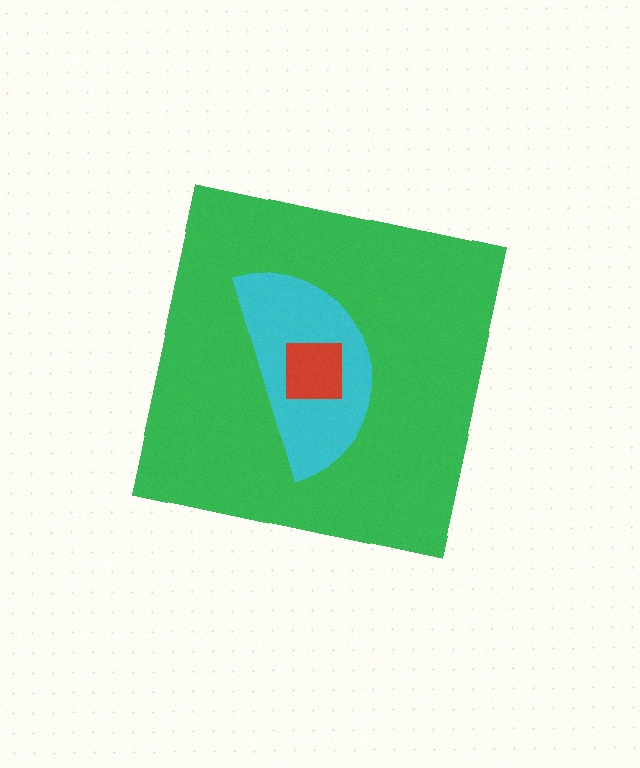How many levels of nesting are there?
3.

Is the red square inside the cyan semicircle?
Yes.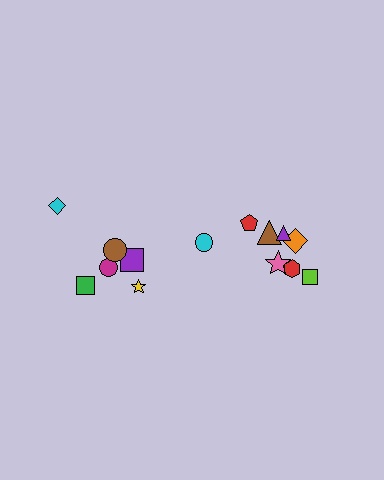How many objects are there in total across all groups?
There are 14 objects.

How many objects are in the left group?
There are 6 objects.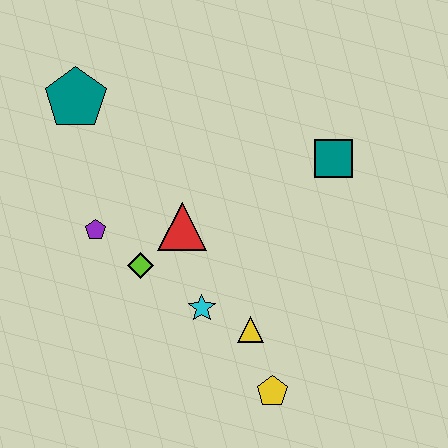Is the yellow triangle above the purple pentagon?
No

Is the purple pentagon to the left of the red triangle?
Yes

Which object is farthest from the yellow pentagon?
The teal pentagon is farthest from the yellow pentagon.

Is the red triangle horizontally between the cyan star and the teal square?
No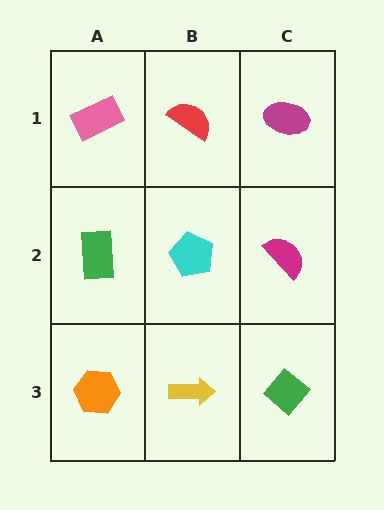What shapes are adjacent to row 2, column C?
A magenta ellipse (row 1, column C), a green diamond (row 3, column C), a cyan pentagon (row 2, column B).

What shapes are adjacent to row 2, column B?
A red semicircle (row 1, column B), a yellow arrow (row 3, column B), a green rectangle (row 2, column A), a magenta semicircle (row 2, column C).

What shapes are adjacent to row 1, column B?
A cyan pentagon (row 2, column B), a pink rectangle (row 1, column A), a magenta ellipse (row 1, column C).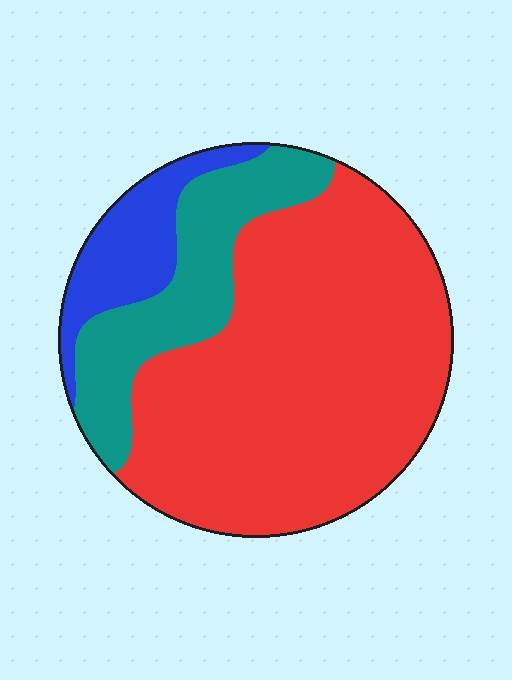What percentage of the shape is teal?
Teal covers about 20% of the shape.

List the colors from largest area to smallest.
From largest to smallest: red, teal, blue.